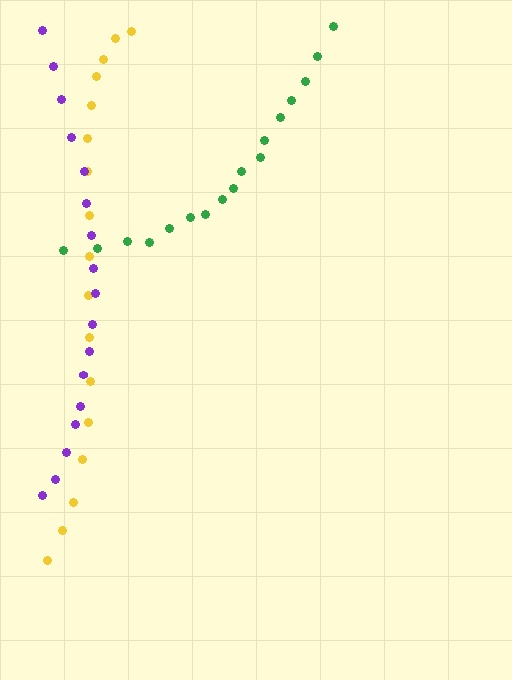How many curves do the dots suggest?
There are 3 distinct paths.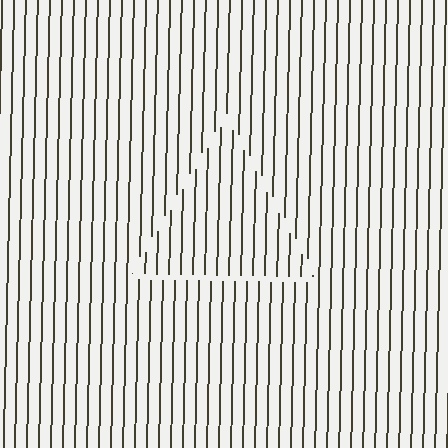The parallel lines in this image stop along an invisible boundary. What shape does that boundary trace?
An illusory triangle. The interior of the shape contains the same grating, shifted by half a period — the contour is defined by the phase discontinuity where line-ends from the inner and outer gratings abut.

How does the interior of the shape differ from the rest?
The interior of the shape contains the same grating, shifted by half a period — the contour is defined by the phase discontinuity where line-ends from the inner and outer gratings abut.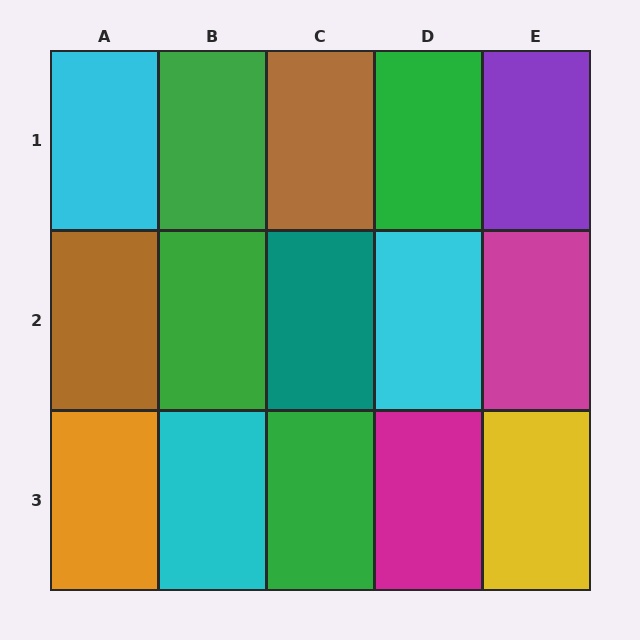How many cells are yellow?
1 cell is yellow.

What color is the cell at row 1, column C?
Brown.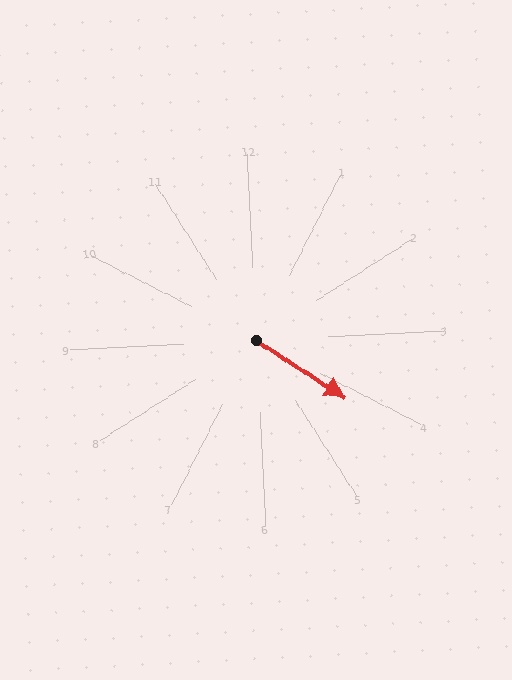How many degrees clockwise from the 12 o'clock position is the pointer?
Approximately 126 degrees.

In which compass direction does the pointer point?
Southeast.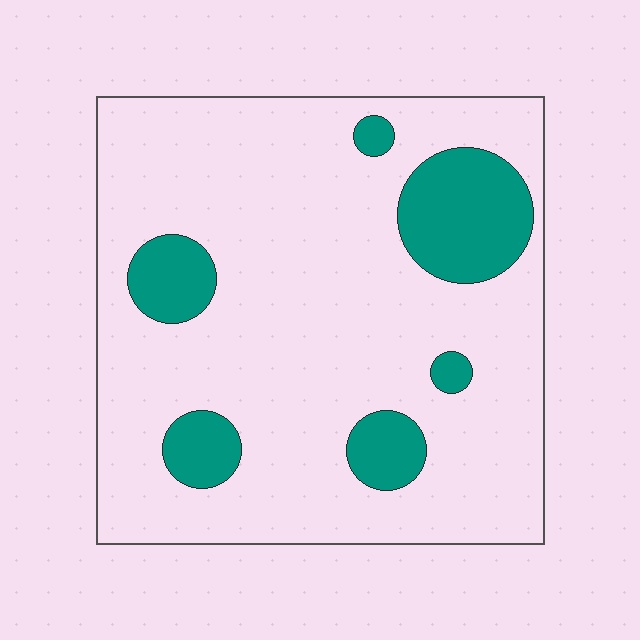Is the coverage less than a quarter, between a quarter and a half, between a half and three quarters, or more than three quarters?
Less than a quarter.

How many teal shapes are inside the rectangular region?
6.